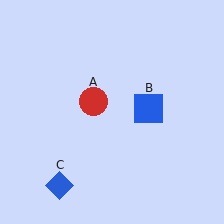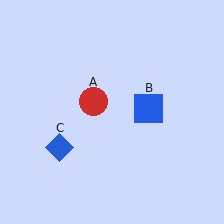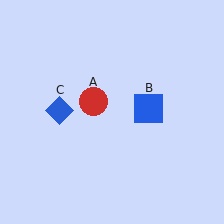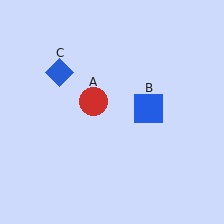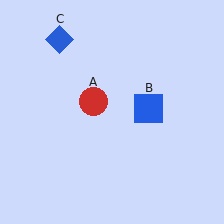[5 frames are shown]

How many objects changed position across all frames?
1 object changed position: blue diamond (object C).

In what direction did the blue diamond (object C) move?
The blue diamond (object C) moved up.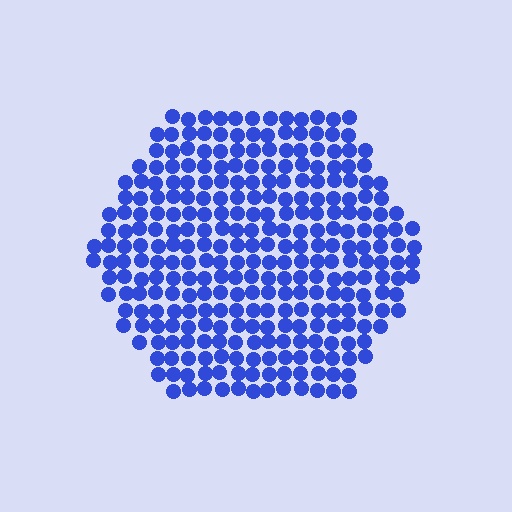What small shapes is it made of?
It is made of small circles.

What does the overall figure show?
The overall figure shows a hexagon.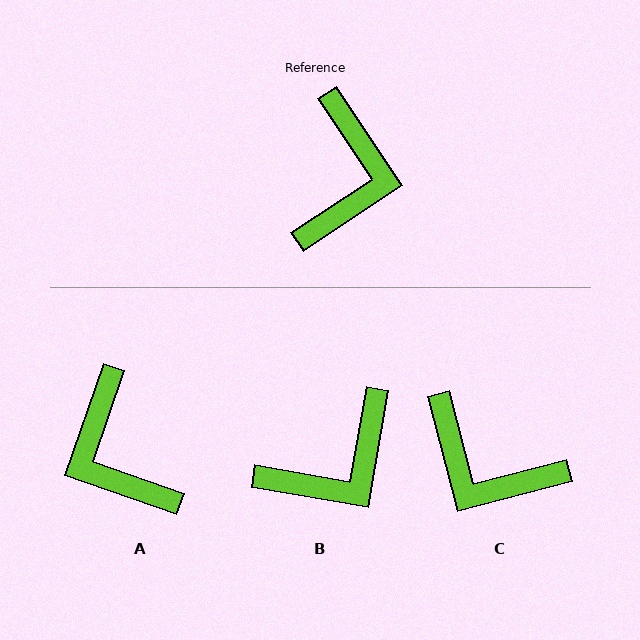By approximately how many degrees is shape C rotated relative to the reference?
Approximately 109 degrees clockwise.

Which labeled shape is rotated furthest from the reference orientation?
A, about 142 degrees away.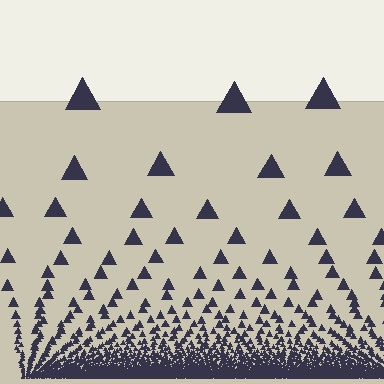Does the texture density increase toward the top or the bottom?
Density increases toward the bottom.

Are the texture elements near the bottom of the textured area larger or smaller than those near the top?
Smaller. The gradient is inverted — elements near the bottom are smaller and denser.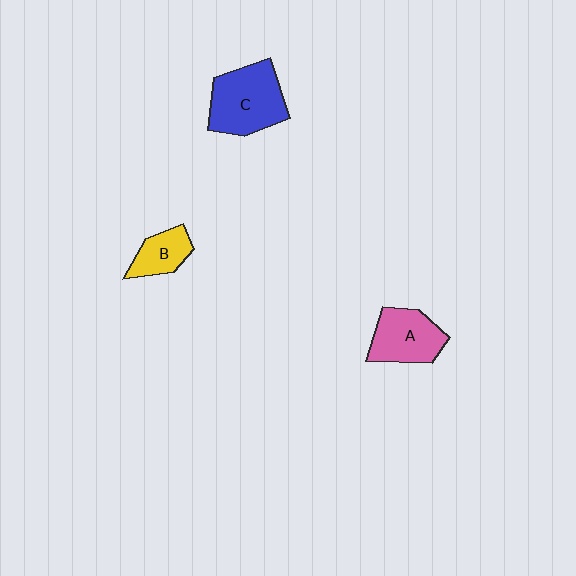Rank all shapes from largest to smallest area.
From largest to smallest: C (blue), A (pink), B (yellow).